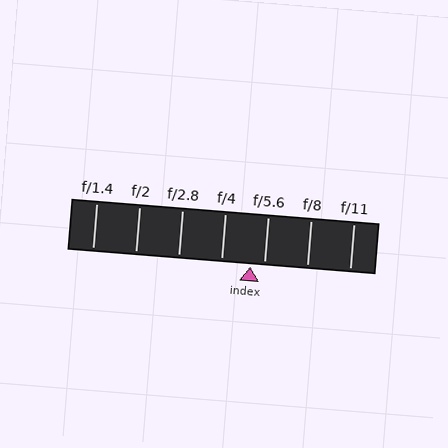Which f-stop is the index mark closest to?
The index mark is closest to f/5.6.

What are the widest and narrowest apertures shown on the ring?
The widest aperture shown is f/1.4 and the narrowest is f/11.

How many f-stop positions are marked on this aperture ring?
There are 7 f-stop positions marked.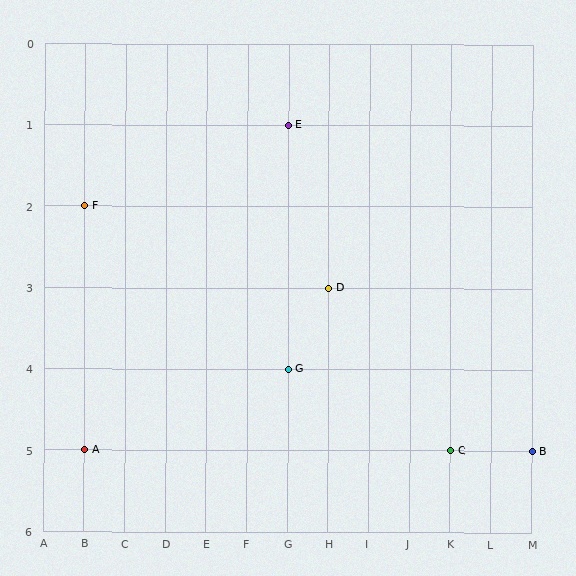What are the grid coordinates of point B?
Point B is at grid coordinates (M, 5).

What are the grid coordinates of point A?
Point A is at grid coordinates (B, 5).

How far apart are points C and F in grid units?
Points C and F are 9 columns and 3 rows apart (about 9.5 grid units diagonally).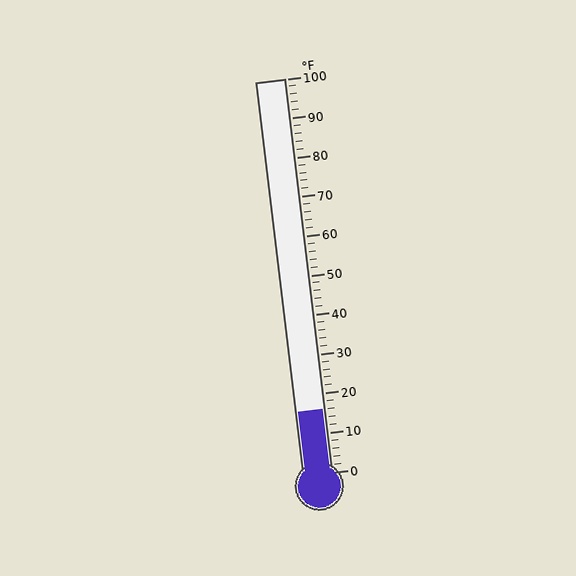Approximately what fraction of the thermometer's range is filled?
The thermometer is filled to approximately 15% of its range.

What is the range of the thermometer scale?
The thermometer scale ranges from 0°F to 100°F.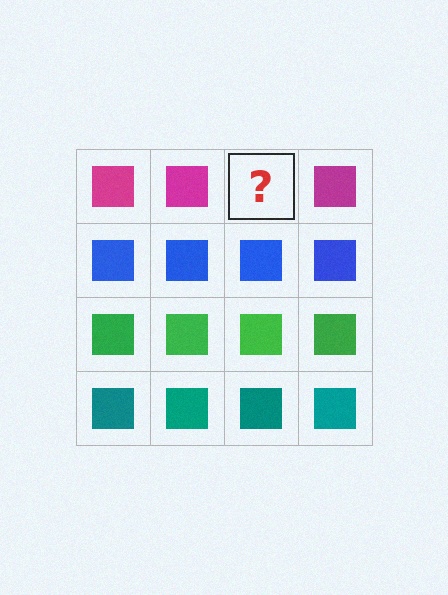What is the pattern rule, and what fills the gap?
The rule is that each row has a consistent color. The gap should be filled with a magenta square.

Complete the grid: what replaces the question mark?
The question mark should be replaced with a magenta square.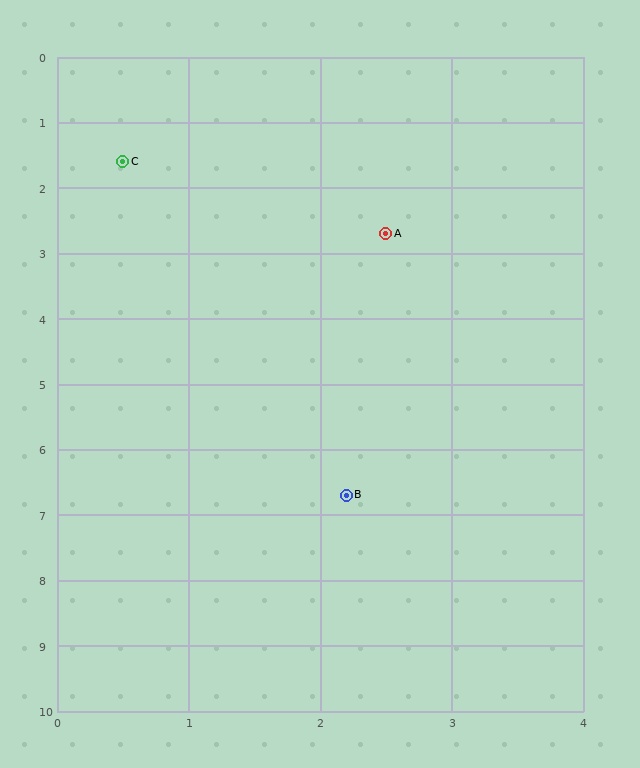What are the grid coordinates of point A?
Point A is at approximately (2.5, 2.7).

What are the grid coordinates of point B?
Point B is at approximately (2.2, 6.7).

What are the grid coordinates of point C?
Point C is at approximately (0.5, 1.6).